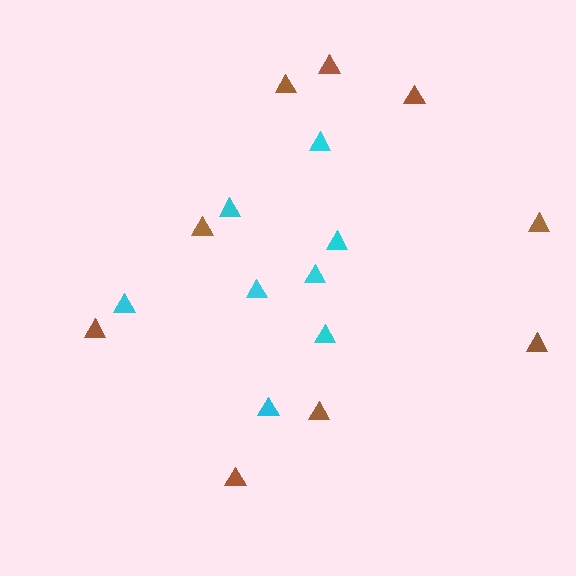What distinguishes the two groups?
There are 2 groups: one group of brown triangles (9) and one group of cyan triangles (8).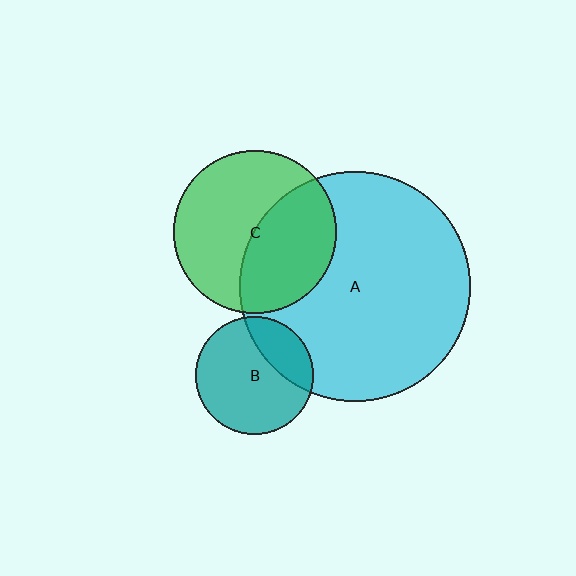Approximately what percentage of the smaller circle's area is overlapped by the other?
Approximately 45%.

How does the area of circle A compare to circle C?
Approximately 2.0 times.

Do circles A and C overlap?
Yes.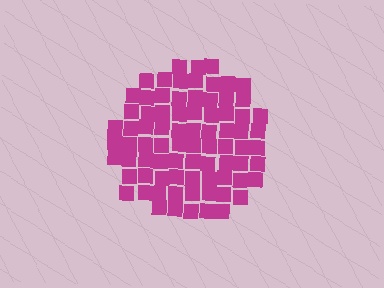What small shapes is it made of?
It is made of small squares.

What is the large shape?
The large shape is a circle.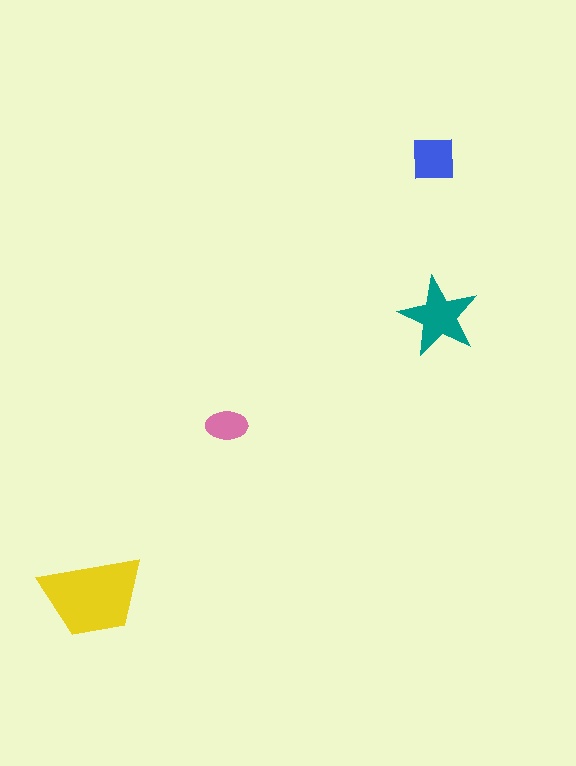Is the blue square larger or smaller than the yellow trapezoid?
Smaller.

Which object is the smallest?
The pink ellipse.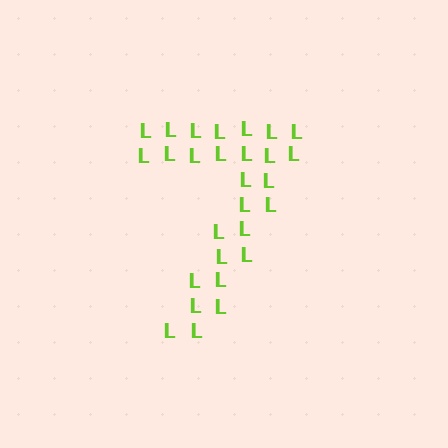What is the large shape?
The large shape is the digit 7.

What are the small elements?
The small elements are letter L's.